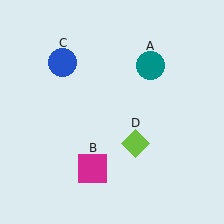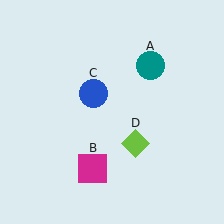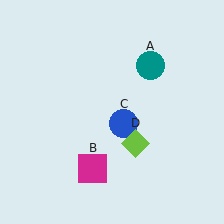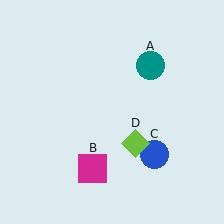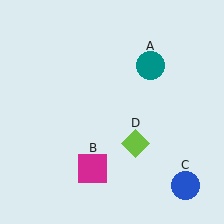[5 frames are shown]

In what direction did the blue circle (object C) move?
The blue circle (object C) moved down and to the right.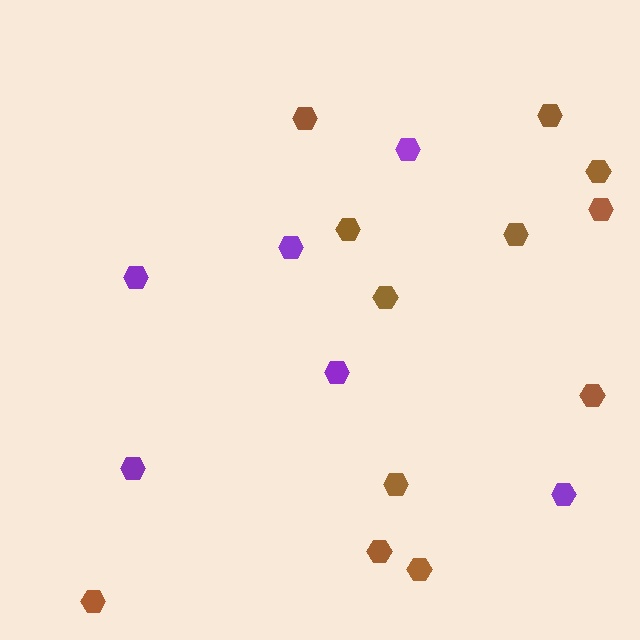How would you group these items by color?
There are 2 groups: one group of purple hexagons (6) and one group of brown hexagons (12).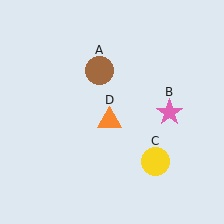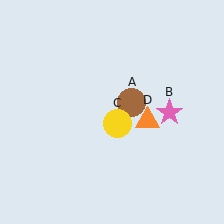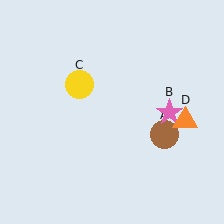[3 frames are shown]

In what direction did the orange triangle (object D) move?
The orange triangle (object D) moved right.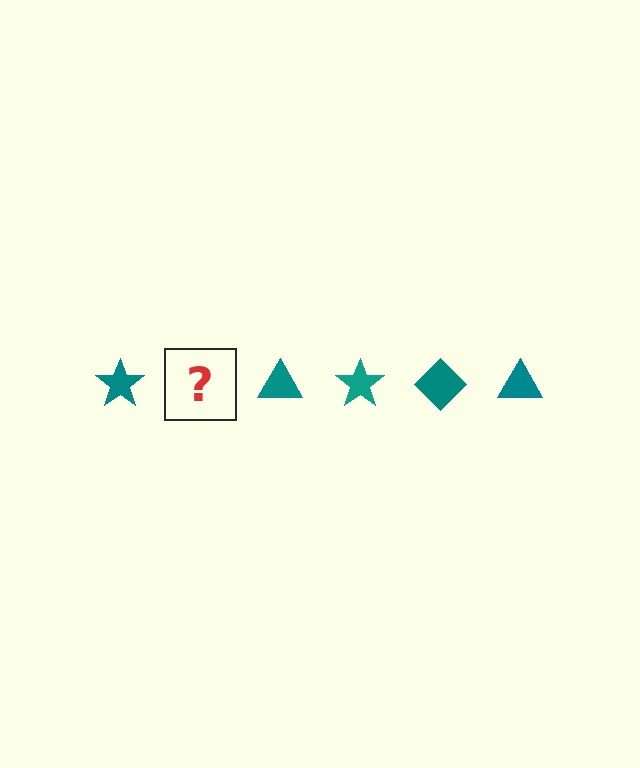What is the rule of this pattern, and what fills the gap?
The rule is that the pattern cycles through star, diamond, triangle shapes in teal. The gap should be filled with a teal diamond.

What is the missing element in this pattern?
The missing element is a teal diamond.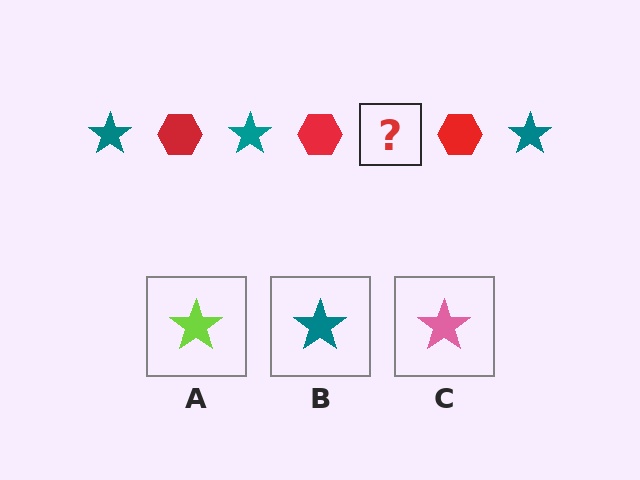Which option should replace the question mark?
Option B.